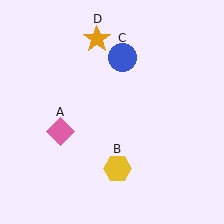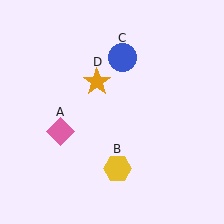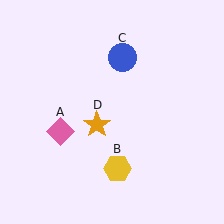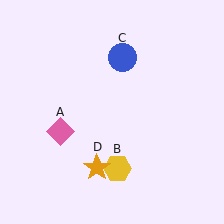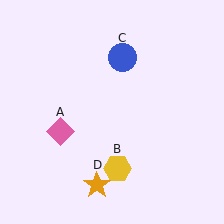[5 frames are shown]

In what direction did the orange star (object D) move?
The orange star (object D) moved down.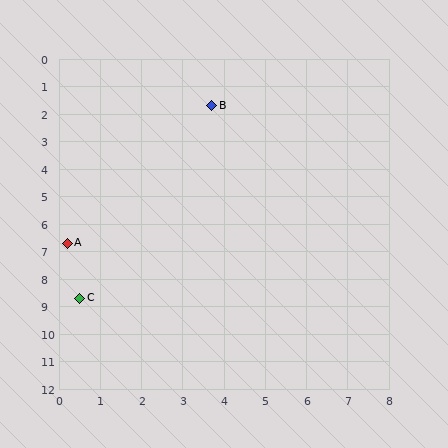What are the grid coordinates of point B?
Point B is at approximately (3.7, 1.7).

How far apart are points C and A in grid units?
Points C and A are about 2.0 grid units apart.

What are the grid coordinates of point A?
Point A is at approximately (0.2, 6.7).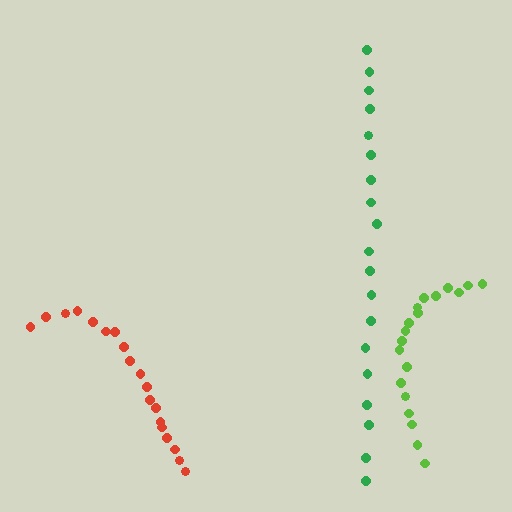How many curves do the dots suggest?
There are 3 distinct paths.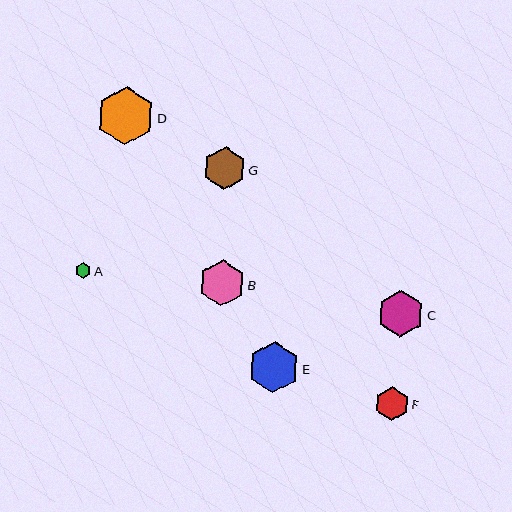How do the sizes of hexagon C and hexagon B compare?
Hexagon C and hexagon B are approximately the same size.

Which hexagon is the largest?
Hexagon D is the largest with a size of approximately 58 pixels.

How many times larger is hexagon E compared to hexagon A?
Hexagon E is approximately 3.2 times the size of hexagon A.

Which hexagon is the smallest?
Hexagon A is the smallest with a size of approximately 16 pixels.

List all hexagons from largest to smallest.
From largest to smallest: D, E, C, B, G, F, A.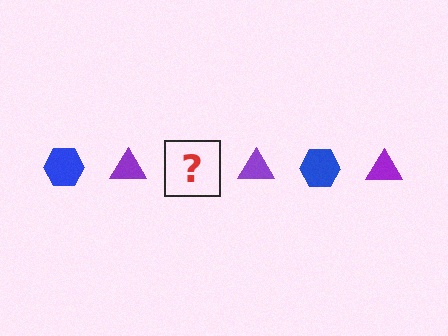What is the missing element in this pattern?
The missing element is a blue hexagon.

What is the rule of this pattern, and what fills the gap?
The rule is that the pattern alternates between blue hexagon and purple triangle. The gap should be filled with a blue hexagon.